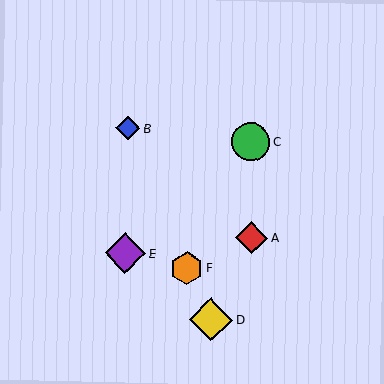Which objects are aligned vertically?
Objects B, E are aligned vertically.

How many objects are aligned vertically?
2 objects (B, E) are aligned vertically.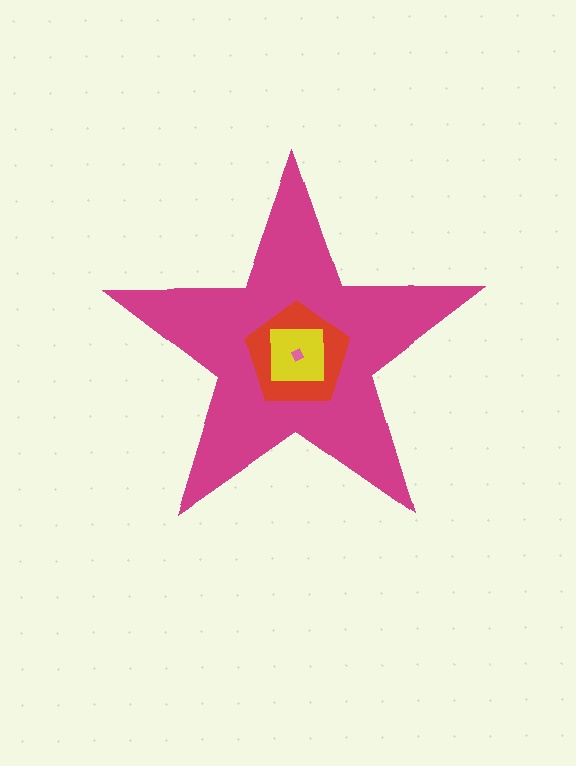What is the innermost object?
The pink diamond.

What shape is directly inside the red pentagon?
The yellow square.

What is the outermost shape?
The magenta star.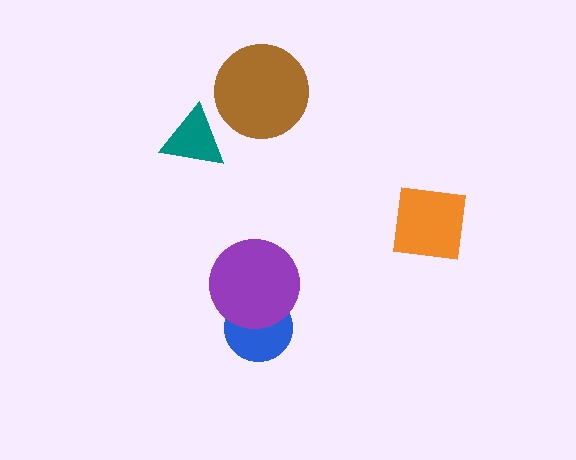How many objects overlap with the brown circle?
0 objects overlap with the brown circle.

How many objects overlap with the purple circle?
1 object overlaps with the purple circle.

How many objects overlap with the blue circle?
1 object overlaps with the blue circle.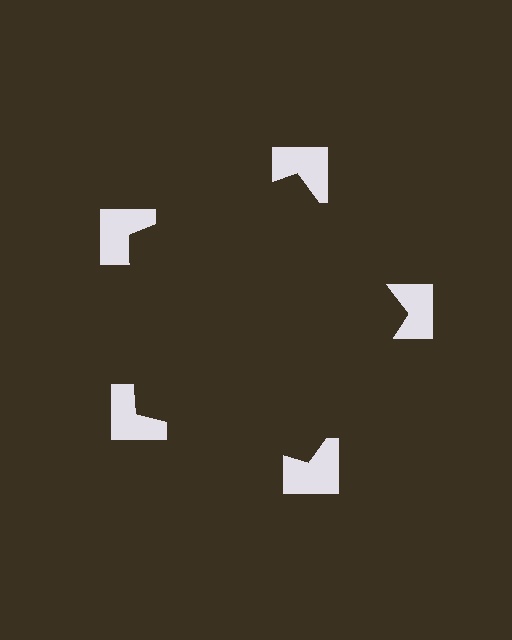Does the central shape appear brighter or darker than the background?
It typically appears slightly darker than the background, even though no actual brightness change is drawn.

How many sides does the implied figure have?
5 sides.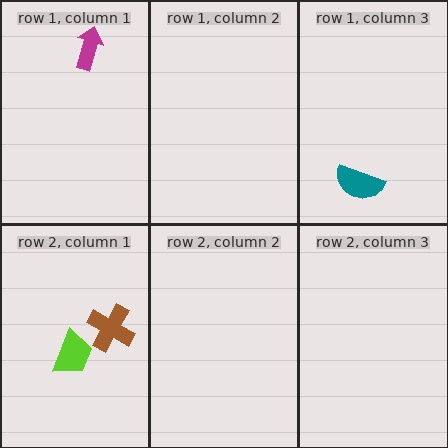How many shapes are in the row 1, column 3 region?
1.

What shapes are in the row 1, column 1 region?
The magenta arrow.